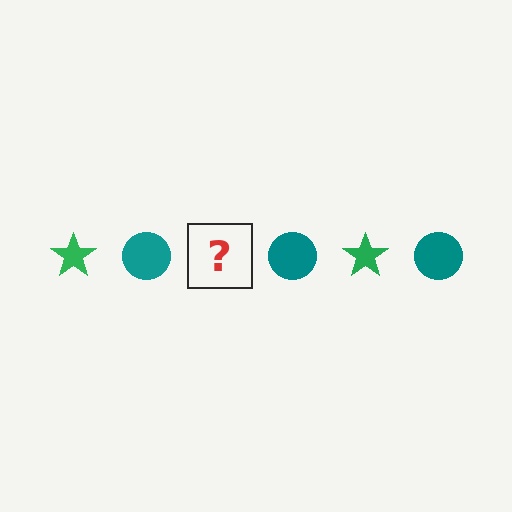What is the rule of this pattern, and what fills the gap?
The rule is that the pattern alternates between green star and teal circle. The gap should be filled with a green star.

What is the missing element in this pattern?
The missing element is a green star.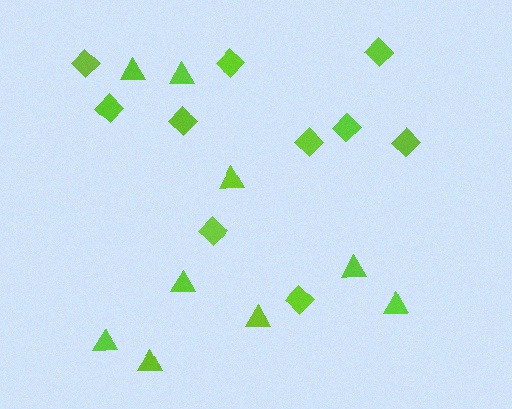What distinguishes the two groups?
There are 2 groups: one group of triangles (9) and one group of diamonds (10).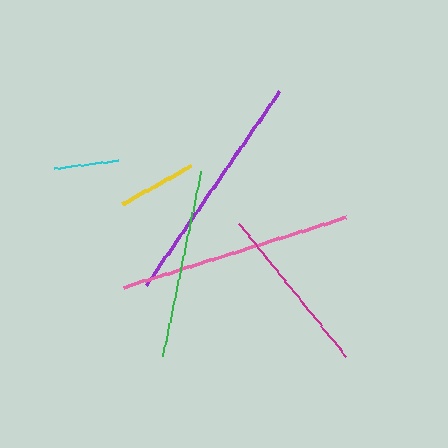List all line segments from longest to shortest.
From longest to shortest: purple, pink, green, magenta, yellow, cyan.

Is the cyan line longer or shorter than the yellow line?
The yellow line is longer than the cyan line.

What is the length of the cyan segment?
The cyan segment is approximately 64 pixels long.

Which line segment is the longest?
The purple line is the longest at approximately 235 pixels.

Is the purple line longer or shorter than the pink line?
The purple line is longer than the pink line.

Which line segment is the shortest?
The cyan line is the shortest at approximately 64 pixels.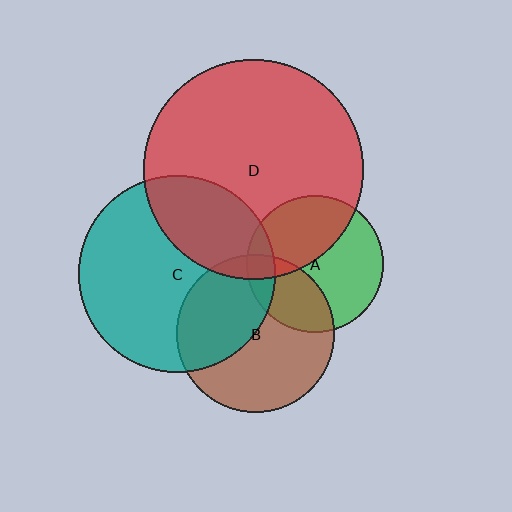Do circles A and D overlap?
Yes.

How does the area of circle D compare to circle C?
Approximately 1.3 times.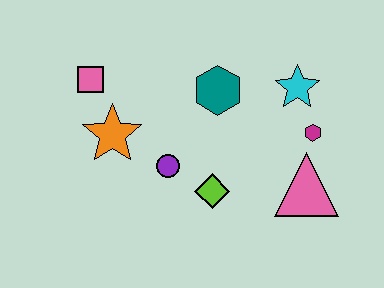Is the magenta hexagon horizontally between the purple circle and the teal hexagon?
No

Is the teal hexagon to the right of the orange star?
Yes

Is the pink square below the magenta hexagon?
No